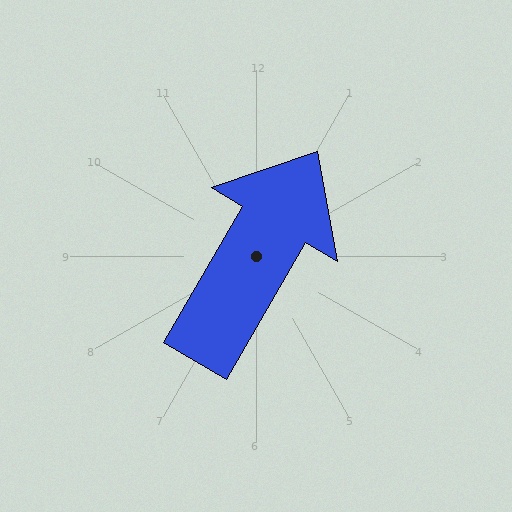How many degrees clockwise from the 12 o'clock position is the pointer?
Approximately 30 degrees.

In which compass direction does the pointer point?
Northeast.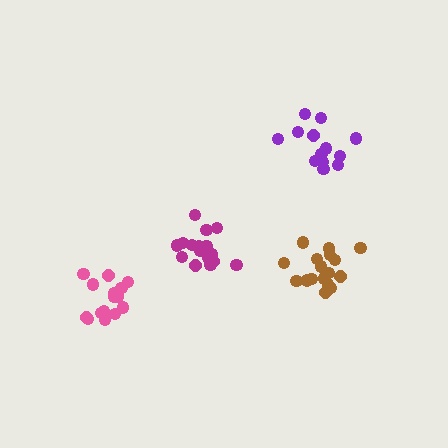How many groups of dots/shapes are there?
There are 4 groups.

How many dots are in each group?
Group 1: 13 dots, Group 2: 16 dots, Group 3: 17 dots, Group 4: 17 dots (63 total).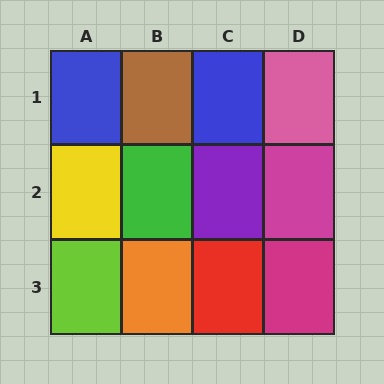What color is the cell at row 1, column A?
Blue.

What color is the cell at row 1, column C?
Blue.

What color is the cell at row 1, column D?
Pink.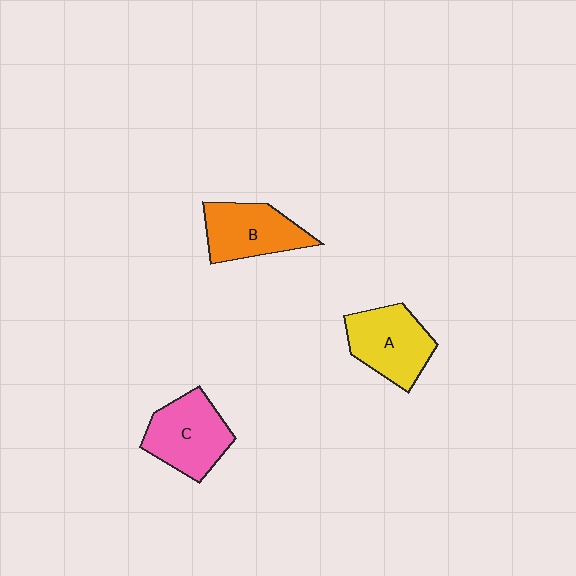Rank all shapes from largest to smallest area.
From largest to smallest: C (pink), A (yellow), B (orange).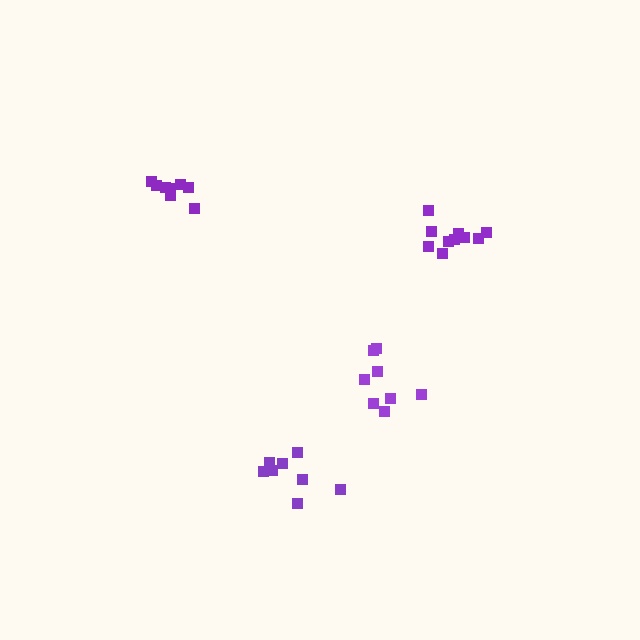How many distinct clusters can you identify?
There are 4 distinct clusters.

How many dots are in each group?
Group 1: 8 dots, Group 2: 8 dots, Group 3: 8 dots, Group 4: 10 dots (34 total).